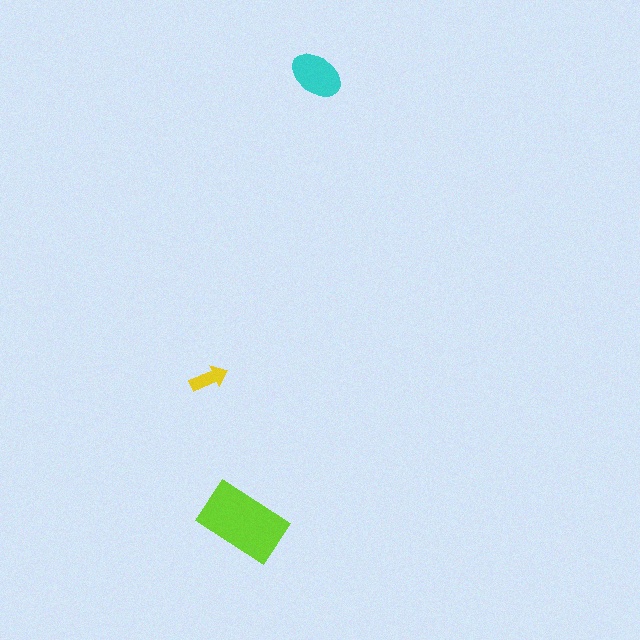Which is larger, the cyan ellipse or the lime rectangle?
The lime rectangle.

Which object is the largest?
The lime rectangle.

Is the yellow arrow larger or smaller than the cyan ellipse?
Smaller.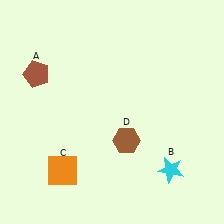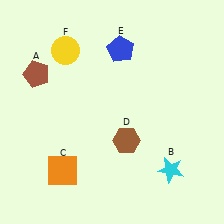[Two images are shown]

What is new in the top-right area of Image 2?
A blue pentagon (E) was added in the top-right area of Image 2.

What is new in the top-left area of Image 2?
A yellow circle (F) was added in the top-left area of Image 2.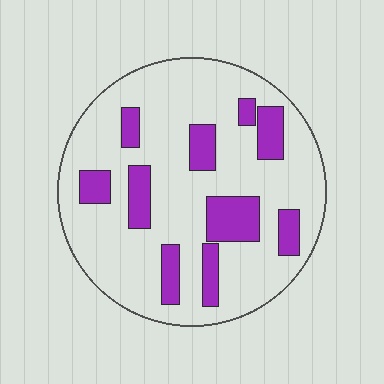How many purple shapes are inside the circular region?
10.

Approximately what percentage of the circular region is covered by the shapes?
Approximately 20%.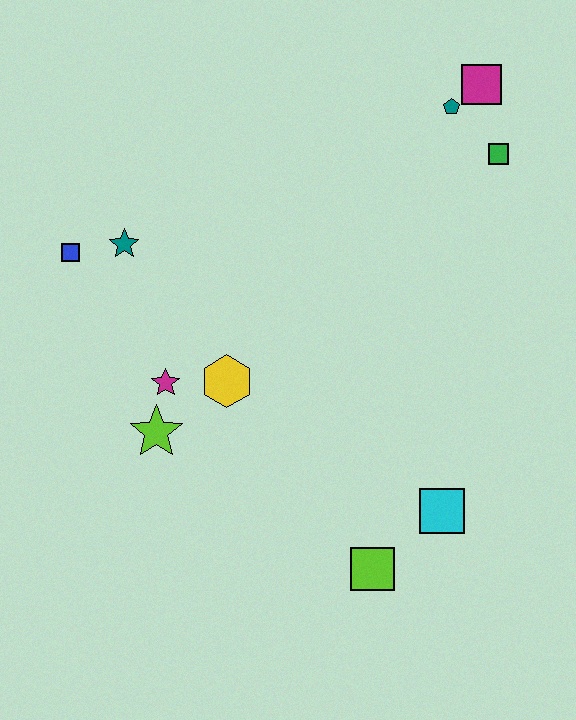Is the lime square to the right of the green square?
No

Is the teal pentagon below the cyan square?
No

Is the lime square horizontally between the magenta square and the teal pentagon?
No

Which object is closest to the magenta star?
The lime star is closest to the magenta star.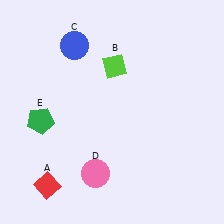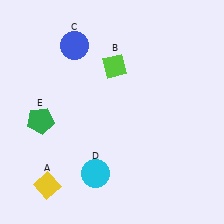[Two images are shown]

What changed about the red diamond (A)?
In Image 1, A is red. In Image 2, it changed to yellow.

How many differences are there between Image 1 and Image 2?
There are 2 differences between the two images.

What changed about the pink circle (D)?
In Image 1, D is pink. In Image 2, it changed to cyan.